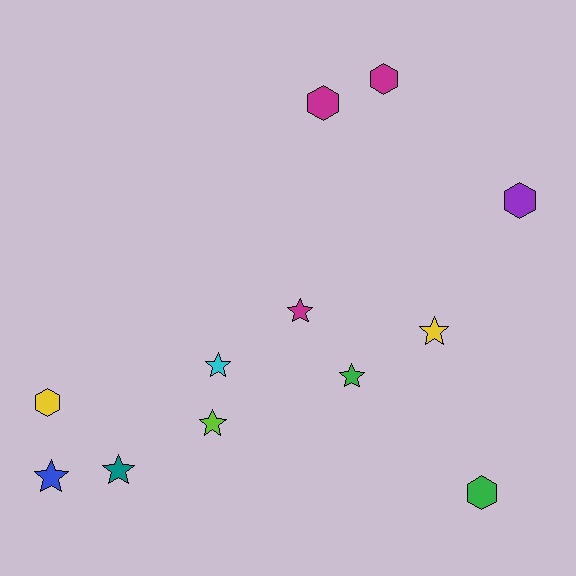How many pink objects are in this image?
There are no pink objects.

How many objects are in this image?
There are 12 objects.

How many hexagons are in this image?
There are 5 hexagons.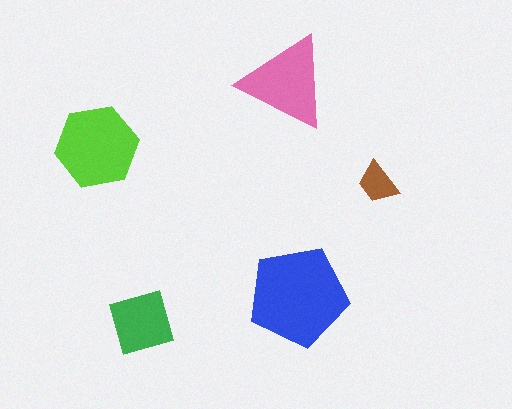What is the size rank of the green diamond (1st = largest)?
4th.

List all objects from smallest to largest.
The brown trapezoid, the green diamond, the pink triangle, the lime hexagon, the blue pentagon.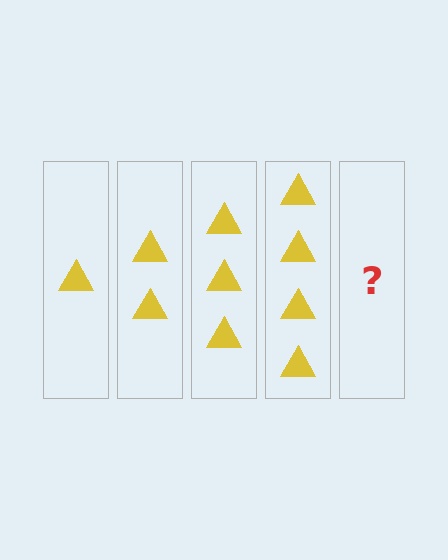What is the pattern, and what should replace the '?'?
The pattern is that each step adds one more triangle. The '?' should be 5 triangles.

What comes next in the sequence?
The next element should be 5 triangles.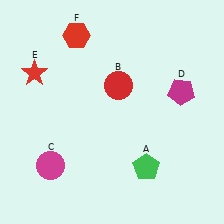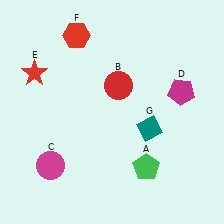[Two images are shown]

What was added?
A teal diamond (G) was added in Image 2.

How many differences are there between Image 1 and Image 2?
There is 1 difference between the two images.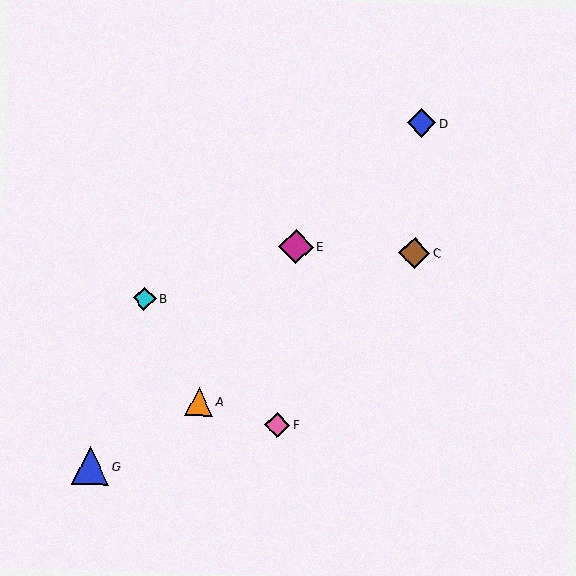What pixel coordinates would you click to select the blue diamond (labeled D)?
Click at (421, 123) to select the blue diamond D.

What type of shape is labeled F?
Shape F is a pink diamond.